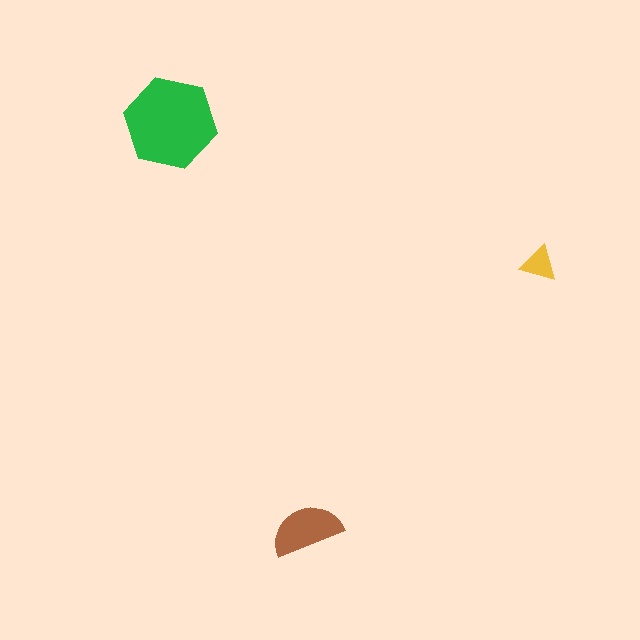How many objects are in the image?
There are 3 objects in the image.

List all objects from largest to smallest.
The green hexagon, the brown semicircle, the yellow triangle.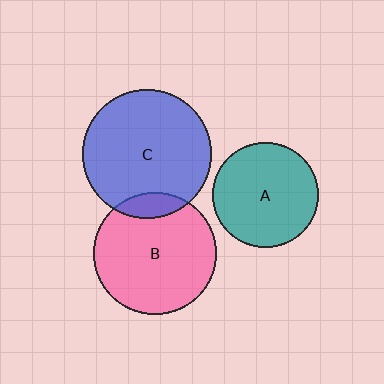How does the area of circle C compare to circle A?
Approximately 1.5 times.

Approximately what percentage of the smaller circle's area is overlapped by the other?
Approximately 10%.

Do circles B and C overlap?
Yes.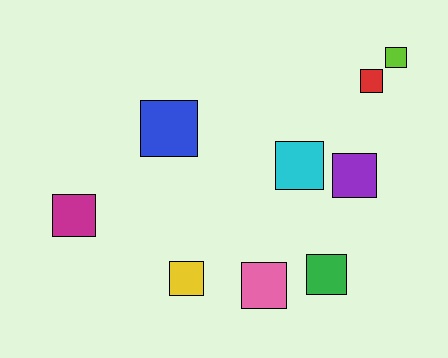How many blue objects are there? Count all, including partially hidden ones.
There is 1 blue object.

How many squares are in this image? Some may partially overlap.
There are 9 squares.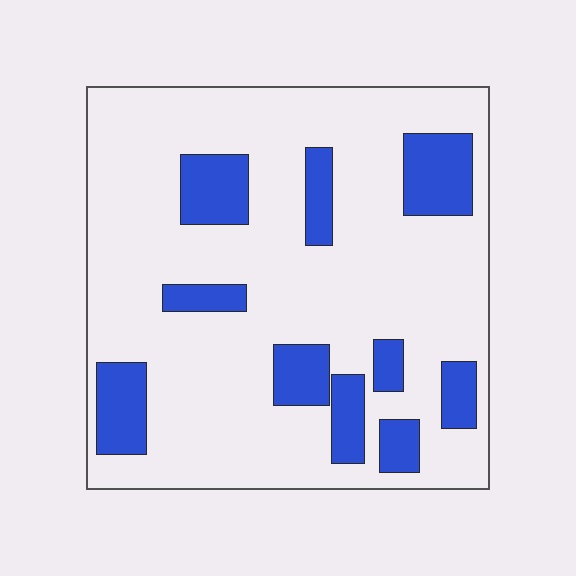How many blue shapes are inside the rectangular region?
10.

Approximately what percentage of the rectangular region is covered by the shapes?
Approximately 20%.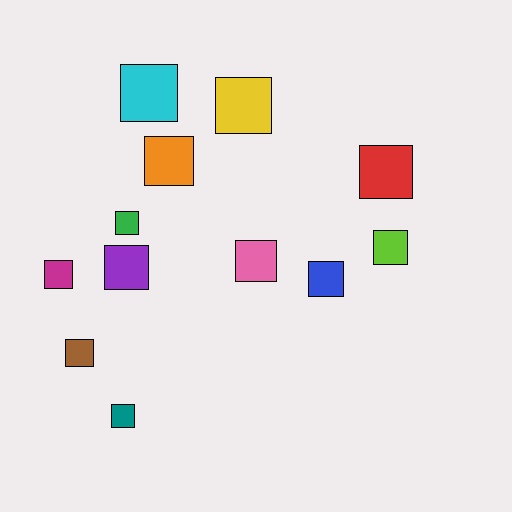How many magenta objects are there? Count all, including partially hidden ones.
There is 1 magenta object.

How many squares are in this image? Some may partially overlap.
There are 12 squares.